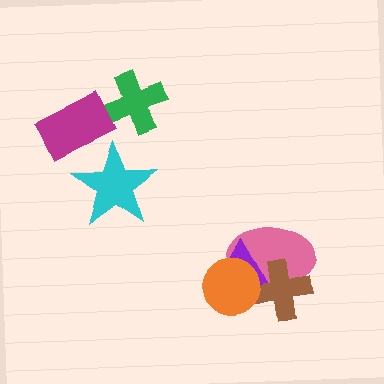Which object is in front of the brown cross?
The orange circle is in front of the brown cross.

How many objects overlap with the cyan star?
1 object overlaps with the cyan star.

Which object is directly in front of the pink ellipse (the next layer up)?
The purple triangle is directly in front of the pink ellipse.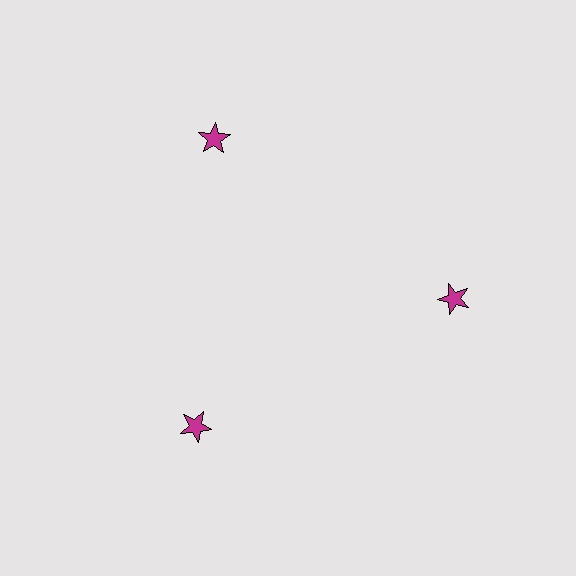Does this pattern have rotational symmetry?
Yes, this pattern has 3-fold rotational symmetry. It looks the same after rotating 120 degrees around the center.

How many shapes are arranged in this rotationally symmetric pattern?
There are 3 shapes, arranged in 3 groups of 1.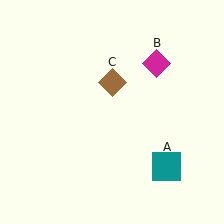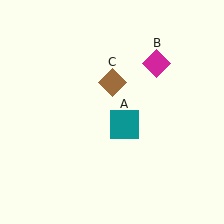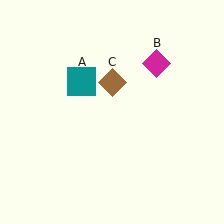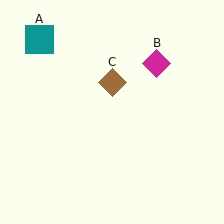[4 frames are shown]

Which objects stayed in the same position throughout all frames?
Magenta diamond (object B) and brown diamond (object C) remained stationary.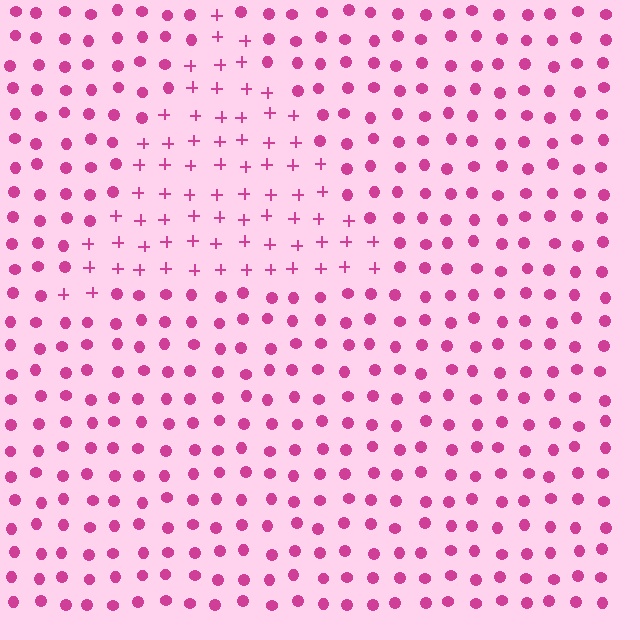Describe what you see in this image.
The image is filled with small magenta elements arranged in a uniform grid. A triangle-shaped region contains plus signs, while the surrounding area contains circles. The boundary is defined purely by the change in element shape.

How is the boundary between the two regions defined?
The boundary is defined by a change in element shape: plus signs inside vs. circles outside. All elements share the same color and spacing.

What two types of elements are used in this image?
The image uses plus signs inside the triangle region and circles outside it.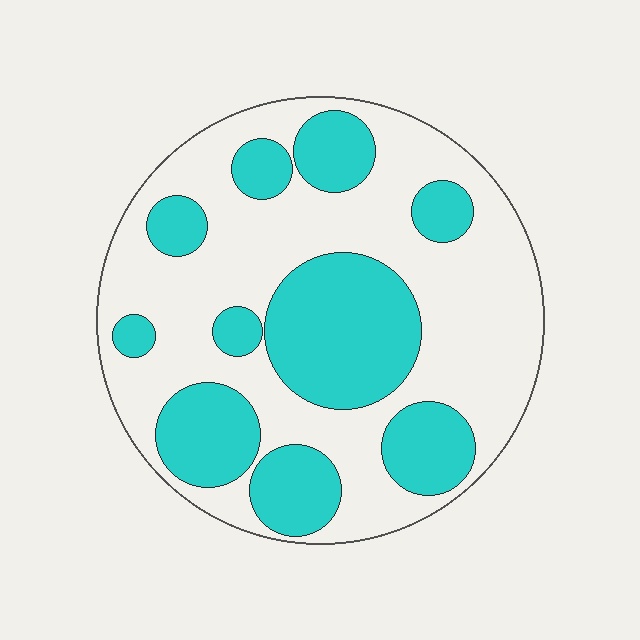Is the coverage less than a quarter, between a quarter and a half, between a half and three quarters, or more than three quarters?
Between a quarter and a half.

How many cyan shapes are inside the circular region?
10.